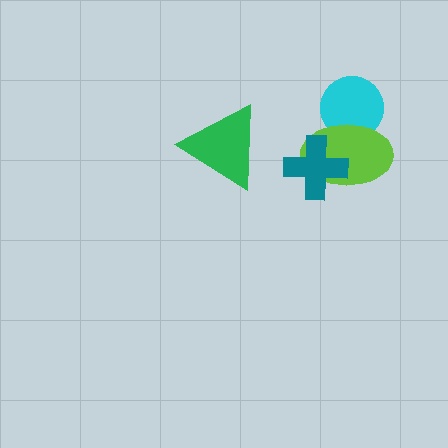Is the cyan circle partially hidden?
Yes, it is partially covered by another shape.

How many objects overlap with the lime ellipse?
2 objects overlap with the lime ellipse.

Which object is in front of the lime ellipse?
The teal cross is in front of the lime ellipse.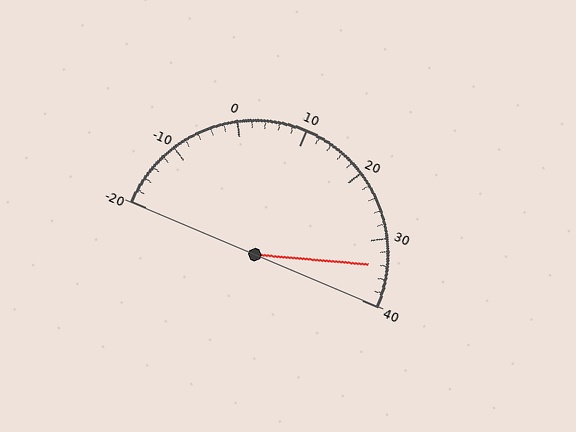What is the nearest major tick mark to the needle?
The nearest major tick mark is 30.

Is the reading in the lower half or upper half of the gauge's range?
The reading is in the upper half of the range (-20 to 40).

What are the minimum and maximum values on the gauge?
The gauge ranges from -20 to 40.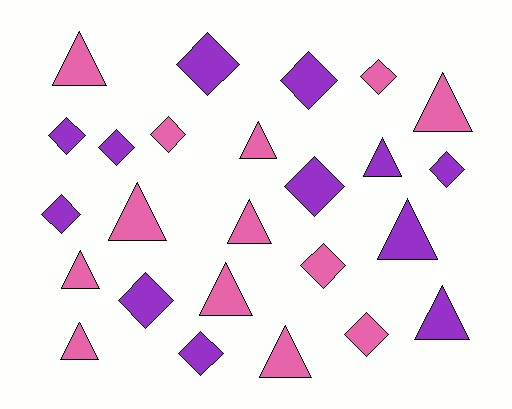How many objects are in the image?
There are 25 objects.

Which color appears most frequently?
Pink, with 13 objects.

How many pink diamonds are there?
There are 4 pink diamonds.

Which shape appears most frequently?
Diamond, with 13 objects.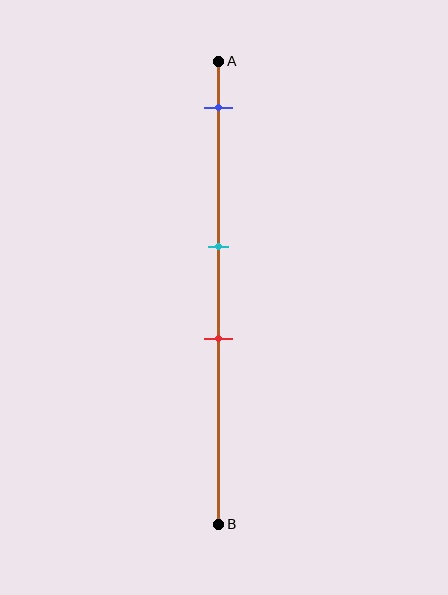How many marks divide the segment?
There are 3 marks dividing the segment.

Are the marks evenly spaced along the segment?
No, the marks are not evenly spaced.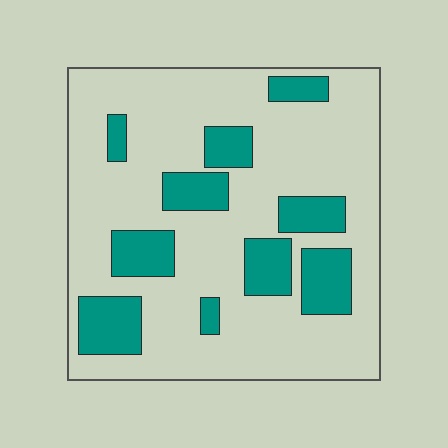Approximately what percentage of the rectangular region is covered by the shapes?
Approximately 25%.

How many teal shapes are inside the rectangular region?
10.